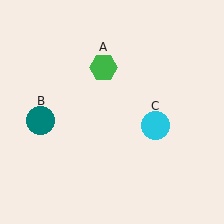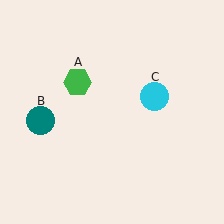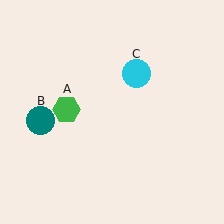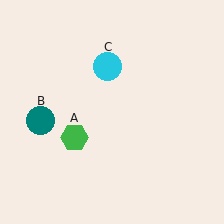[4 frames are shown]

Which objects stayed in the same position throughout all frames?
Teal circle (object B) remained stationary.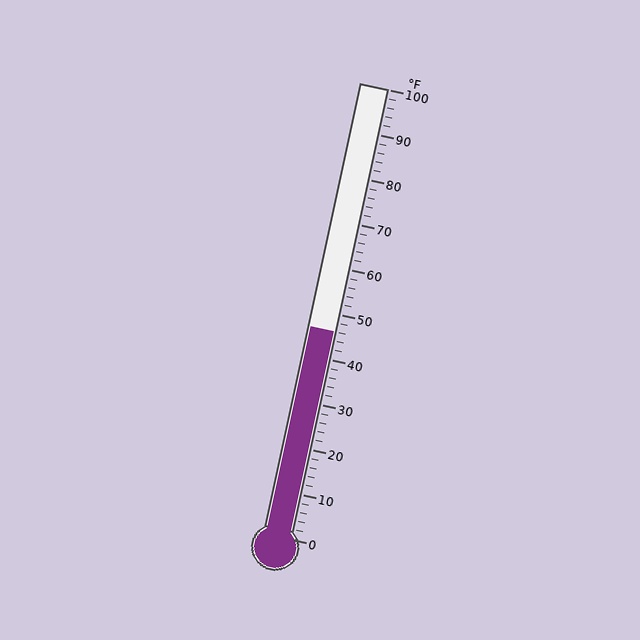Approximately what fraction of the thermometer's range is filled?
The thermometer is filled to approximately 45% of its range.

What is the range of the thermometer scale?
The thermometer scale ranges from 0°F to 100°F.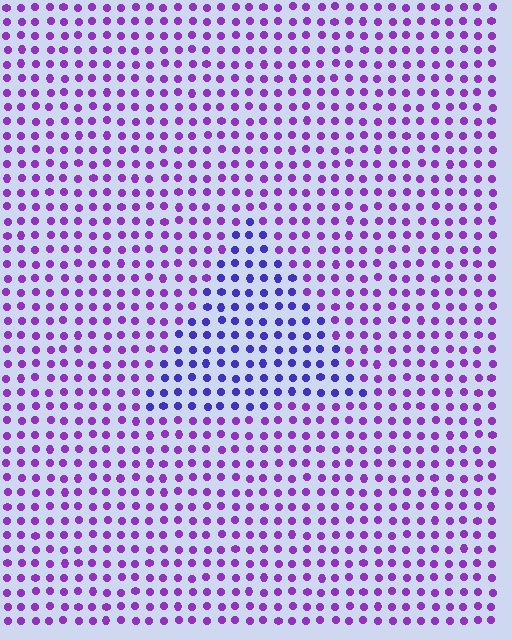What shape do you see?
I see a triangle.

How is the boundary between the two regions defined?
The boundary is defined purely by a slight shift in hue (about 35 degrees). Spacing, size, and orientation are identical on both sides.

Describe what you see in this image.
The image is filled with small purple elements in a uniform arrangement. A triangle-shaped region is visible where the elements are tinted to a slightly different hue, forming a subtle color boundary.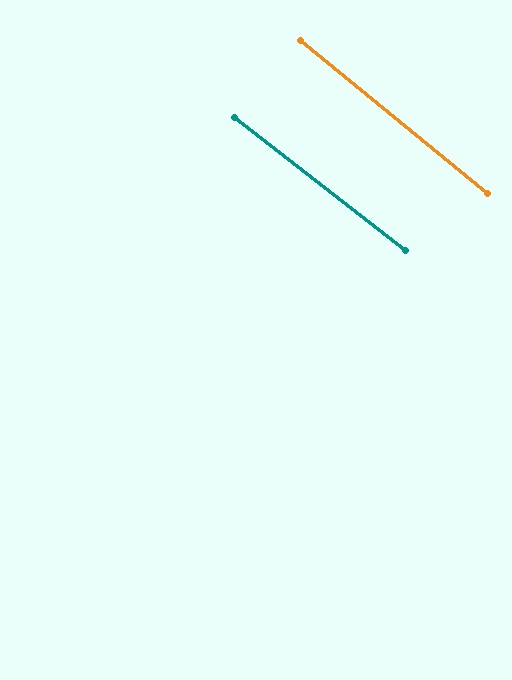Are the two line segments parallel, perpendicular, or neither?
Parallel — their directions differ by only 1.3°.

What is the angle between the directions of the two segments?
Approximately 1 degree.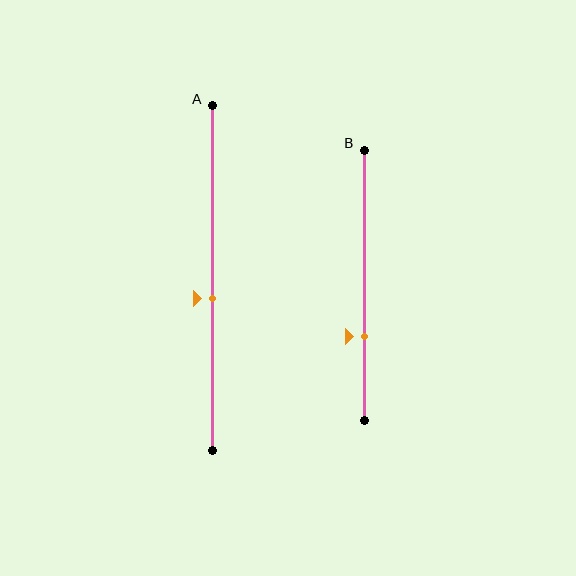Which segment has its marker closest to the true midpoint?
Segment A has its marker closest to the true midpoint.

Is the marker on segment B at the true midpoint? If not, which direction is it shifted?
No, the marker on segment B is shifted downward by about 19% of the segment length.